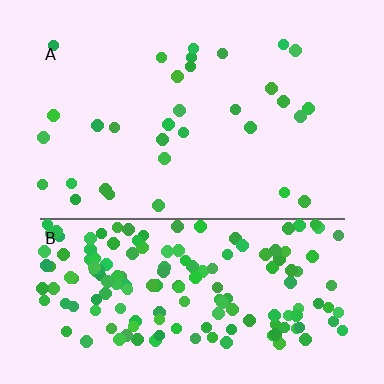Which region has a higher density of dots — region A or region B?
B (the bottom).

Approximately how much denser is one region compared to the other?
Approximately 5.3× — region B over region A.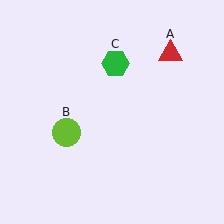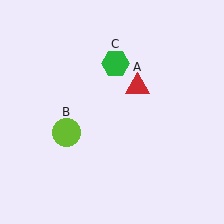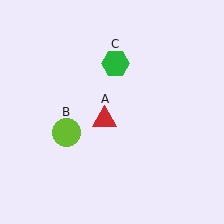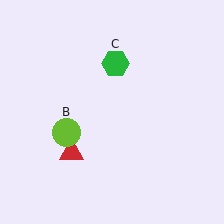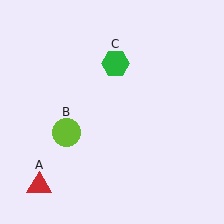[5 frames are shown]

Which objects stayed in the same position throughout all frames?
Lime circle (object B) and green hexagon (object C) remained stationary.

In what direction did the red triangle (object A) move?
The red triangle (object A) moved down and to the left.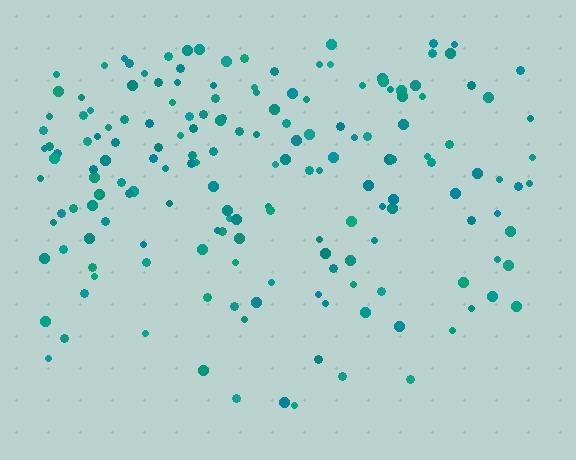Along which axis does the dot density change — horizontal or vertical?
Vertical.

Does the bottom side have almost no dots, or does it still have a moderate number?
Still a moderate number, just noticeably fewer than the top.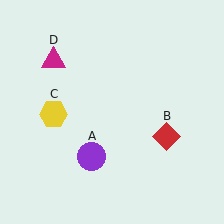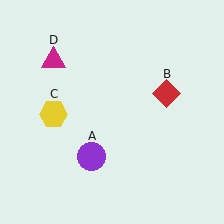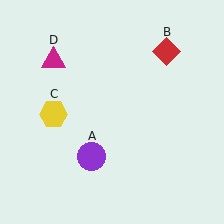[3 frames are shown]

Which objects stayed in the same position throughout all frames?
Purple circle (object A) and yellow hexagon (object C) and magenta triangle (object D) remained stationary.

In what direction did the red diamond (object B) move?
The red diamond (object B) moved up.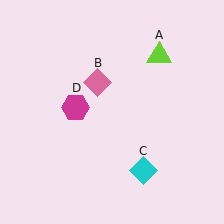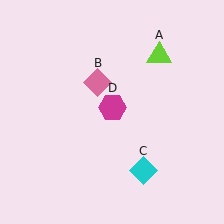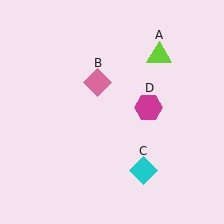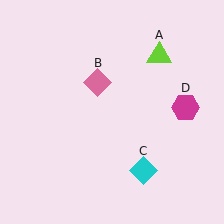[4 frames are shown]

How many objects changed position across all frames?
1 object changed position: magenta hexagon (object D).